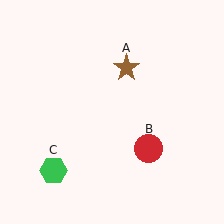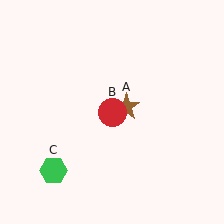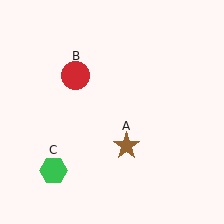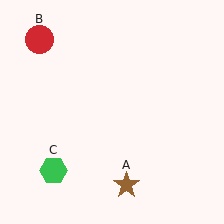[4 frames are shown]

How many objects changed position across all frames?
2 objects changed position: brown star (object A), red circle (object B).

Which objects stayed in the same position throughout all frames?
Green hexagon (object C) remained stationary.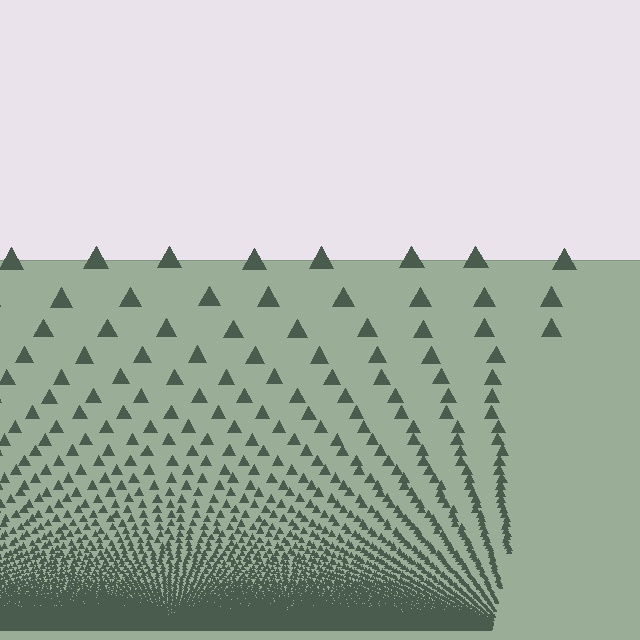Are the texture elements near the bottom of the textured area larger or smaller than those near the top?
Smaller. The gradient is inverted — elements near the bottom are smaller and denser.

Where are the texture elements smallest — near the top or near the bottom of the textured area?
Near the bottom.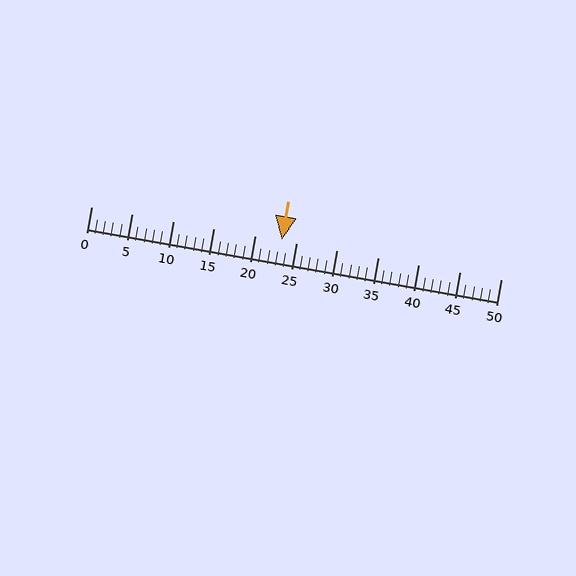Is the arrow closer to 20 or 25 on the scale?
The arrow is closer to 25.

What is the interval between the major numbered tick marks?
The major tick marks are spaced 5 units apart.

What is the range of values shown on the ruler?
The ruler shows values from 0 to 50.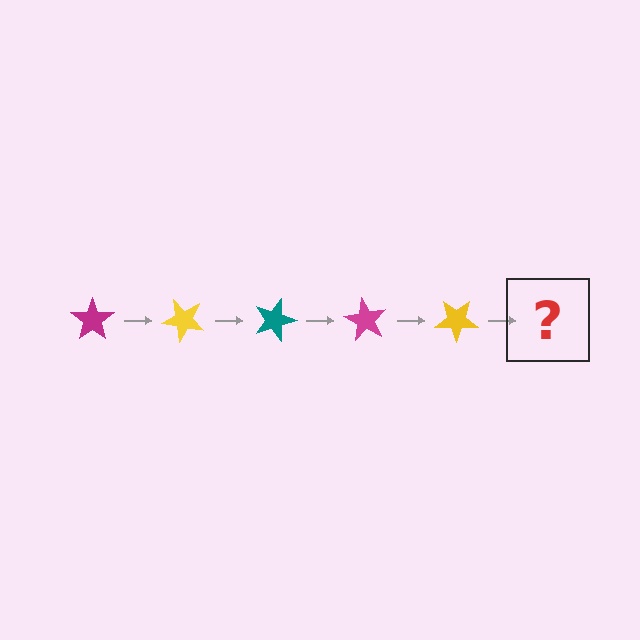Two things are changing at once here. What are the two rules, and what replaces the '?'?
The two rules are that it rotates 45 degrees each step and the color cycles through magenta, yellow, and teal. The '?' should be a teal star, rotated 225 degrees from the start.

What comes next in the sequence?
The next element should be a teal star, rotated 225 degrees from the start.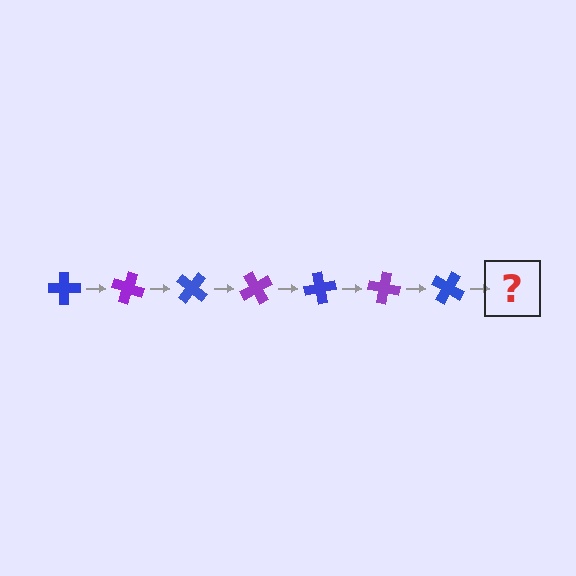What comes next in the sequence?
The next element should be a purple cross, rotated 140 degrees from the start.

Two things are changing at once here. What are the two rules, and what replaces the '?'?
The two rules are that it rotates 20 degrees each step and the color cycles through blue and purple. The '?' should be a purple cross, rotated 140 degrees from the start.